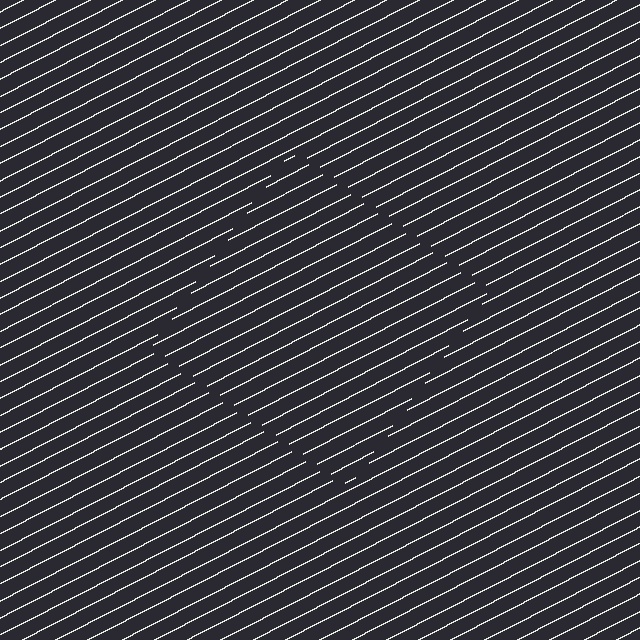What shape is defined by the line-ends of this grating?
An illusory square. The interior of the shape contains the same grating, shifted by half a period — the contour is defined by the phase discontinuity where line-ends from the inner and outer gratings abut.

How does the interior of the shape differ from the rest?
The interior of the shape contains the same grating, shifted by half a period — the contour is defined by the phase discontinuity where line-ends from the inner and outer gratings abut.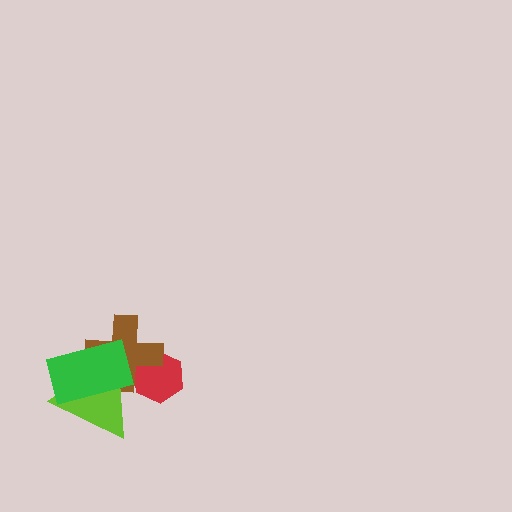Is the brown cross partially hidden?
Yes, it is partially covered by another shape.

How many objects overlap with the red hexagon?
2 objects overlap with the red hexagon.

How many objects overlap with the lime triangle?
3 objects overlap with the lime triangle.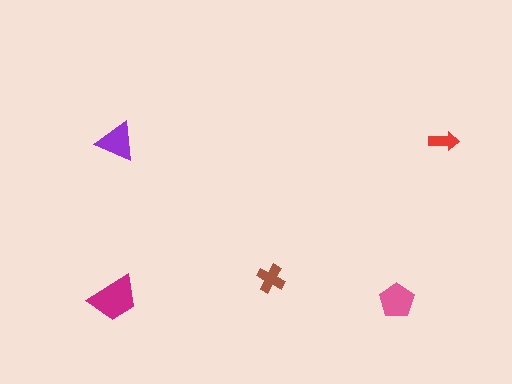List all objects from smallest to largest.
The red arrow, the brown cross, the purple triangle, the pink pentagon, the magenta trapezoid.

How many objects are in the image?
There are 5 objects in the image.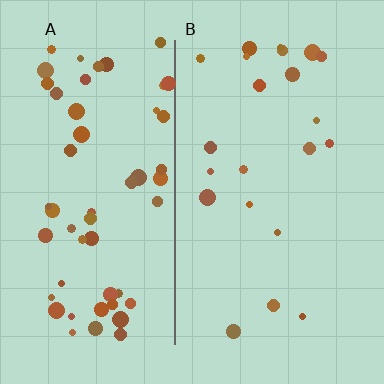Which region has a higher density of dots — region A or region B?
A (the left).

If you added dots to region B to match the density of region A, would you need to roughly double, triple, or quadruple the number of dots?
Approximately triple.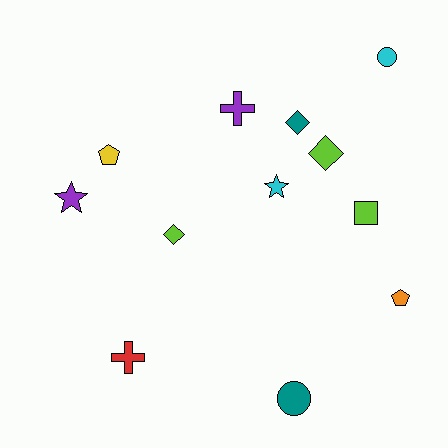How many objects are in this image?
There are 12 objects.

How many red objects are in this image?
There is 1 red object.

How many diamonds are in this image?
There are 3 diamonds.